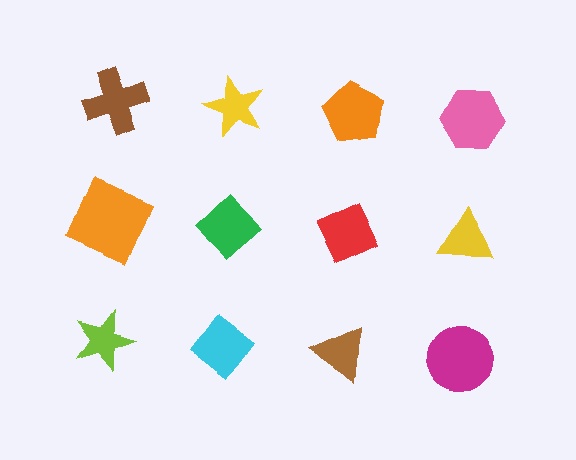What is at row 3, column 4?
A magenta circle.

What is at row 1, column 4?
A pink hexagon.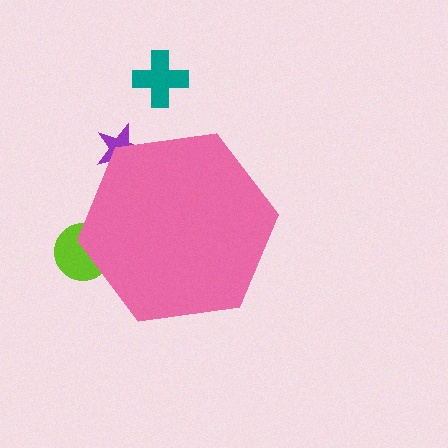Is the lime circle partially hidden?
Yes, the lime circle is partially hidden behind the pink hexagon.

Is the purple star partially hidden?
Yes, the purple star is partially hidden behind the pink hexagon.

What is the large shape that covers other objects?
A pink hexagon.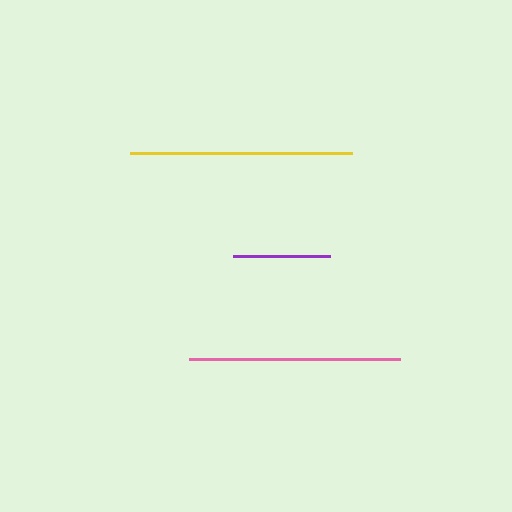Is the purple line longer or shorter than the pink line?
The pink line is longer than the purple line.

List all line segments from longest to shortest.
From longest to shortest: yellow, pink, purple.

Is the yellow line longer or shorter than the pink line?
The yellow line is longer than the pink line.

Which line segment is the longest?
The yellow line is the longest at approximately 223 pixels.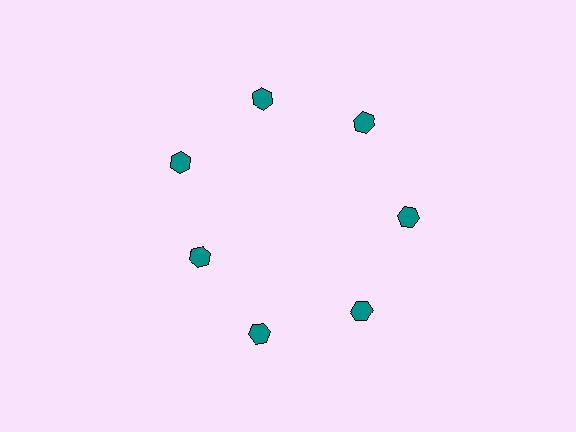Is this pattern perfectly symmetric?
No. The 7 teal hexagons are arranged in a ring, but one element near the 8 o'clock position is pulled inward toward the center, breaking the 7-fold rotational symmetry.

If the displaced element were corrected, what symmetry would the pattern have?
It would have 7-fold rotational symmetry — the pattern would map onto itself every 51 degrees.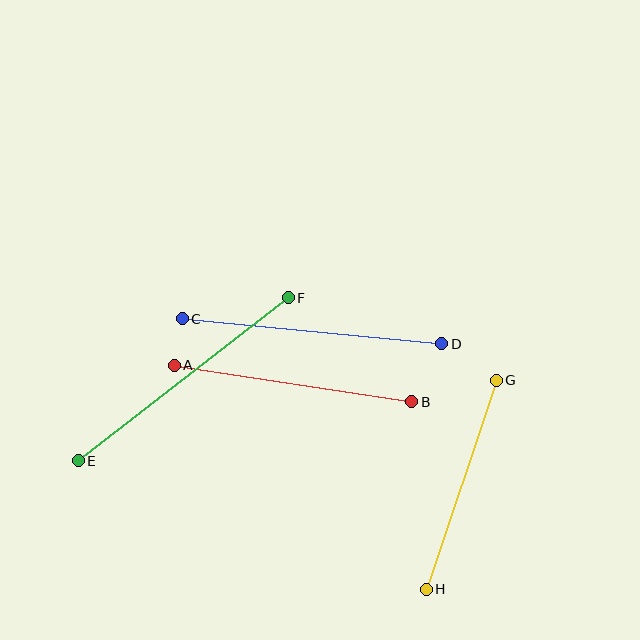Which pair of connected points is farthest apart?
Points E and F are farthest apart.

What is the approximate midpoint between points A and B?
The midpoint is at approximately (293, 383) pixels.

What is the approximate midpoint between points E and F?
The midpoint is at approximately (183, 379) pixels.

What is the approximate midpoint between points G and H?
The midpoint is at approximately (461, 485) pixels.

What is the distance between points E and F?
The distance is approximately 266 pixels.